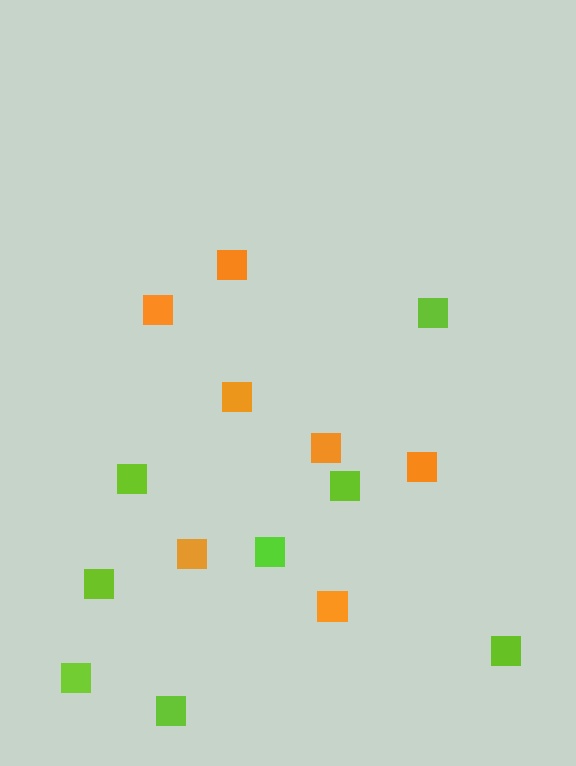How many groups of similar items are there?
There are 2 groups: one group of lime squares (8) and one group of orange squares (7).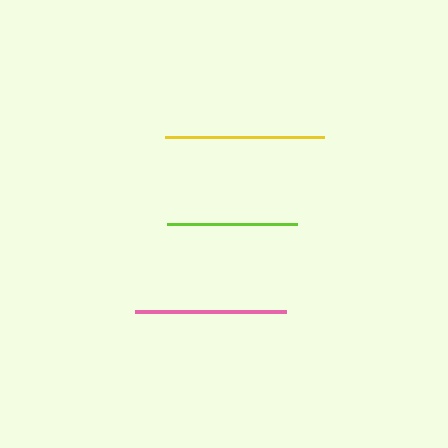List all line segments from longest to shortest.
From longest to shortest: yellow, pink, lime.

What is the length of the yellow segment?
The yellow segment is approximately 159 pixels long.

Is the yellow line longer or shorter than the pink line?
The yellow line is longer than the pink line.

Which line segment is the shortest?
The lime line is the shortest at approximately 131 pixels.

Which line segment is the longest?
The yellow line is the longest at approximately 159 pixels.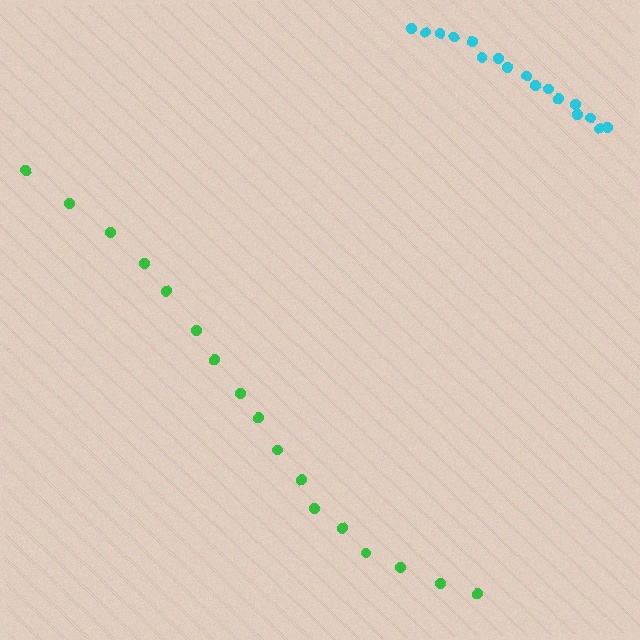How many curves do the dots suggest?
There are 2 distinct paths.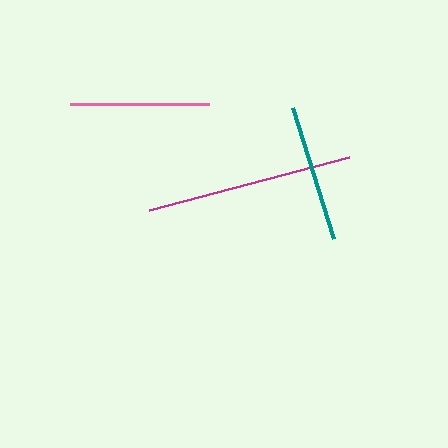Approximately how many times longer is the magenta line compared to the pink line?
The magenta line is approximately 1.5 times the length of the pink line.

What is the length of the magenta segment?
The magenta segment is approximately 207 pixels long.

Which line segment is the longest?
The magenta line is the longest at approximately 207 pixels.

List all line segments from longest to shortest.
From longest to shortest: magenta, pink, teal.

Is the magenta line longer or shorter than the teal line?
The magenta line is longer than the teal line.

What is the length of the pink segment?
The pink segment is approximately 139 pixels long.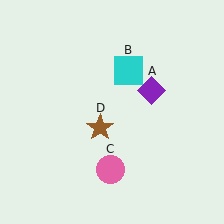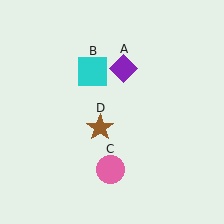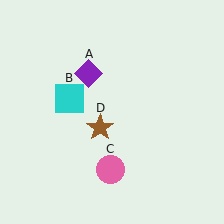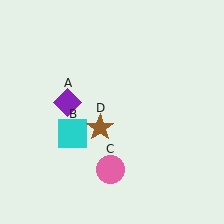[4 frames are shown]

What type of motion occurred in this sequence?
The purple diamond (object A), cyan square (object B) rotated counterclockwise around the center of the scene.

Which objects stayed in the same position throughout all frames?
Pink circle (object C) and brown star (object D) remained stationary.